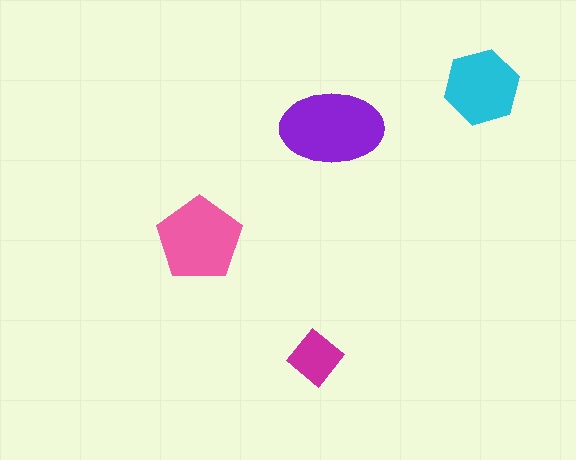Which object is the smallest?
The magenta diamond.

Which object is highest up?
The cyan hexagon is topmost.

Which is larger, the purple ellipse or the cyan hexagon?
The purple ellipse.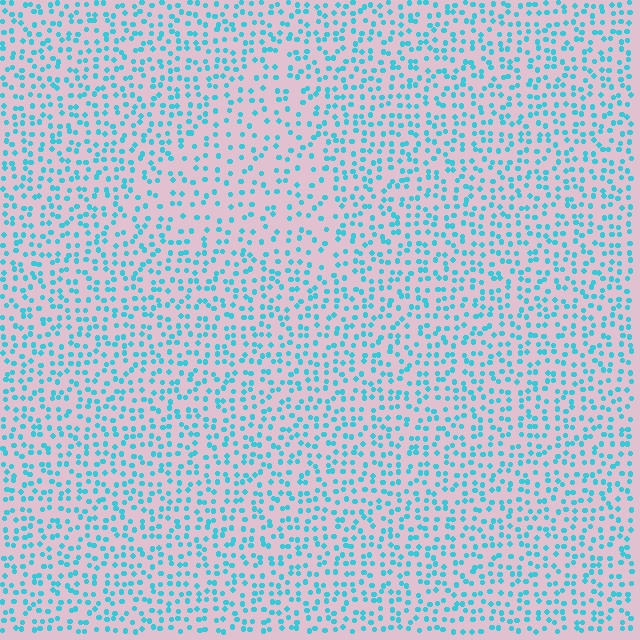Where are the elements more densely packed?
The elements are more densely packed outside the triangle boundary.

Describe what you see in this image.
The image contains small cyan elements arranged at two different densities. A triangle-shaped region is visible where the elements are less densely packed than the surrounding area.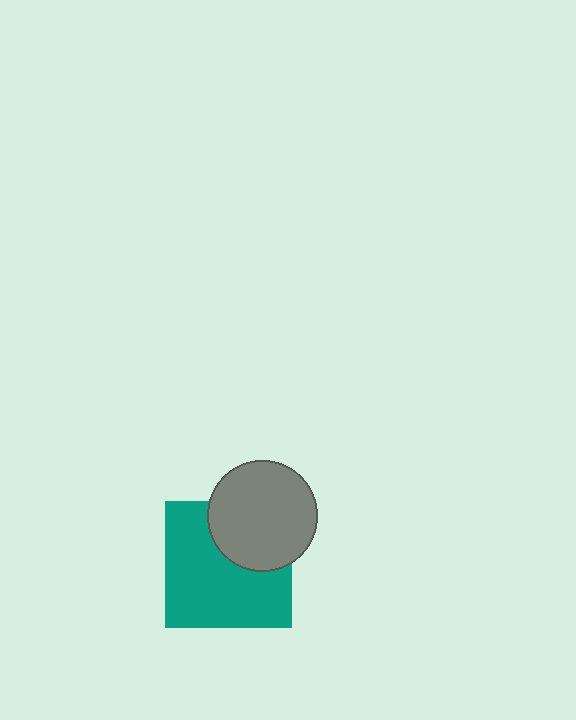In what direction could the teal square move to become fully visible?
The teal square could move toward the lower-left. That would shift it out from behind the gray circle entirely.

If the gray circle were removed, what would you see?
You would see the complete teal square.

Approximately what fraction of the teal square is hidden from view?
Roughly 33% of the teal square is hidden behind the gray circle.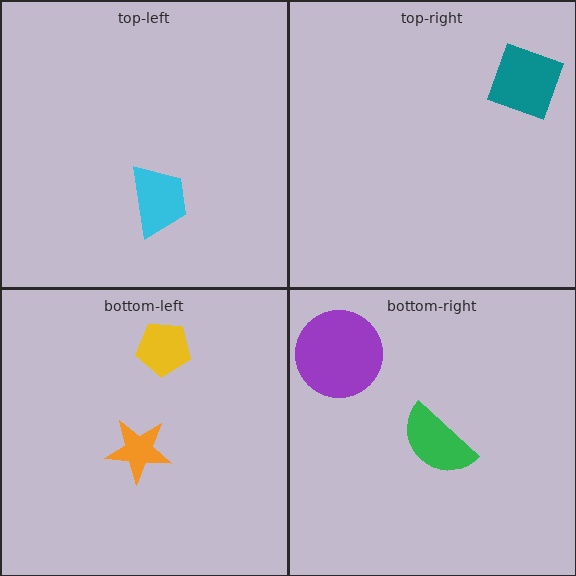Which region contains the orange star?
The bottom-left region.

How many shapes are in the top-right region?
1.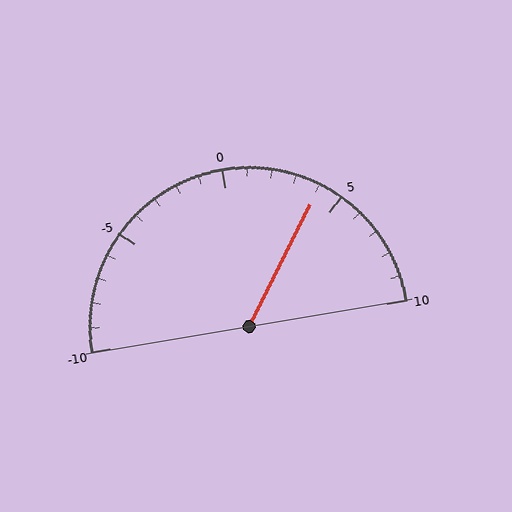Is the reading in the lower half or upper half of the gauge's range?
The reading is in the upper half of the range (-10 to 10).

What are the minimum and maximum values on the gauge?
The gauge ranges from -10 to 10.